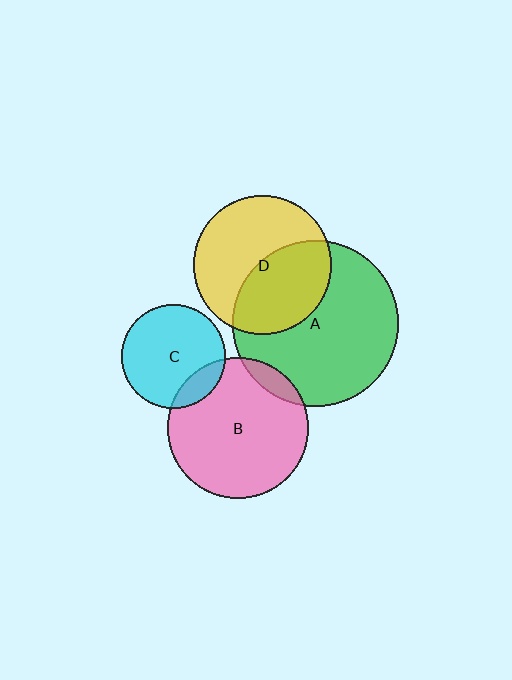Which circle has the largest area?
Circle A (green).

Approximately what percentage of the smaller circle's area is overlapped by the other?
Approximately 10%.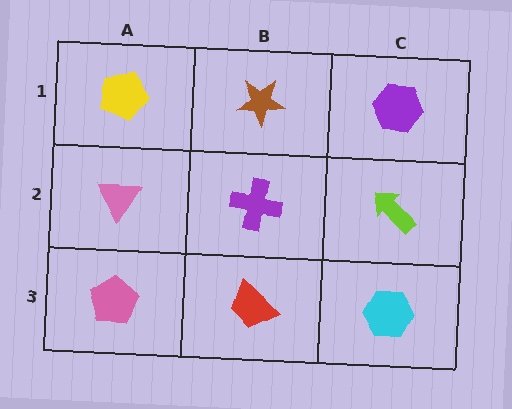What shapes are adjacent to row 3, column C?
A lime arrow (row 2, column C), a red trapezoid (row 3, column B).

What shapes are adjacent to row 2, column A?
A yellow pentagon (row 1, column A), a pink pentagon (row 3, column A), a purple cross (row 2, column B).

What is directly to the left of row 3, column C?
A red trapezoid.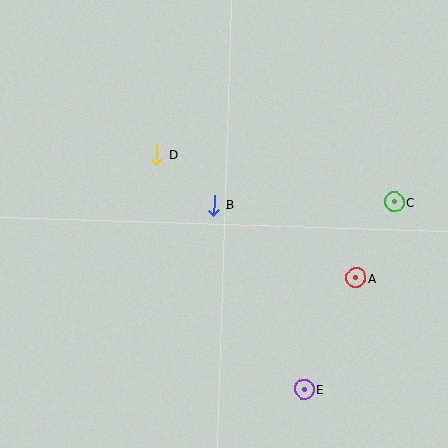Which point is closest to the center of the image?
Point B at (214, 205) is closest to the center.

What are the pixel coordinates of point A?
Point A is at (356, 278).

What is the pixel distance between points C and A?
The distance between C and A is 85 pixels.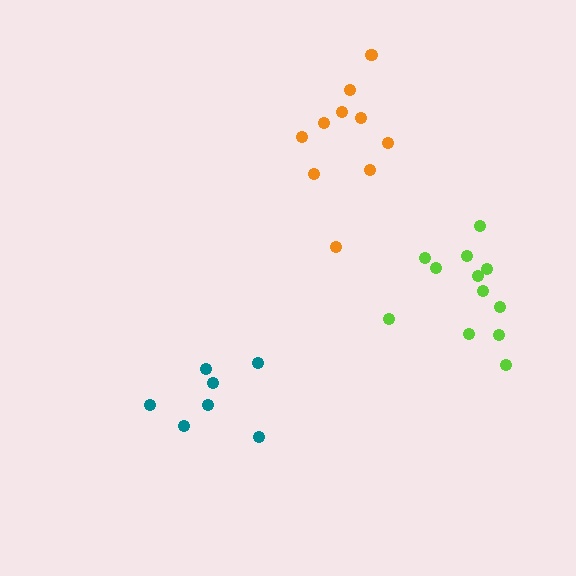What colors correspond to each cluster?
The clusters are colored: teal, orange, lime.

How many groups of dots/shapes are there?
There are 3 groups.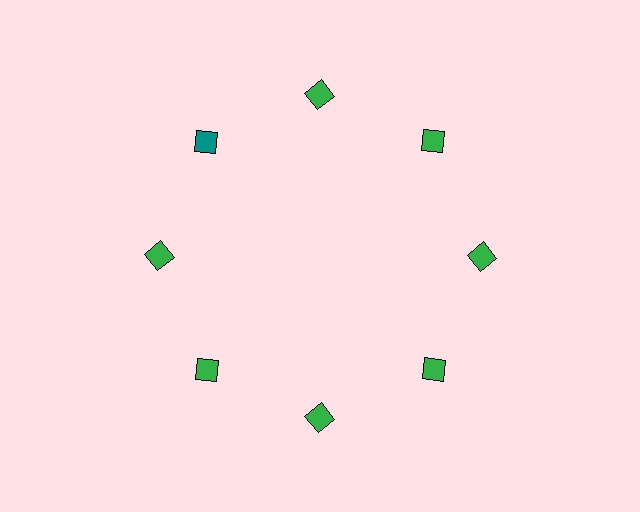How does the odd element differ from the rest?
It has a different color: teal instead of green.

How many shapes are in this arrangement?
There are 8 shapes arranged in a ring pattern.